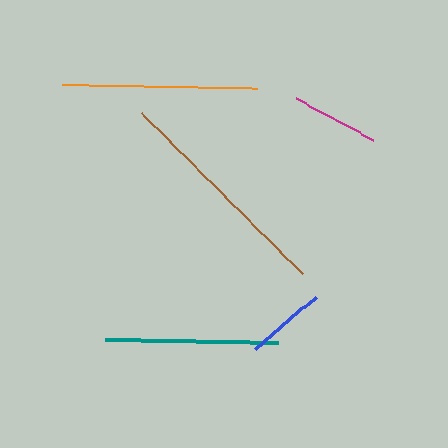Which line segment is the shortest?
The blue line is the shortest at approximately 80 pixels.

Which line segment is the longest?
The brown line is the longest at approximately 228 pixels.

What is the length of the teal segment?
The teal segment is approximately 174 pixels long.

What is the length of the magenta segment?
The magenta segment is approximately 87 pixels long.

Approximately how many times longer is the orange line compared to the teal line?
The orange line is approximately 1.1 times the length of the teal line.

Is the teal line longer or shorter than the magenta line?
The teal line is longer than the magenta line.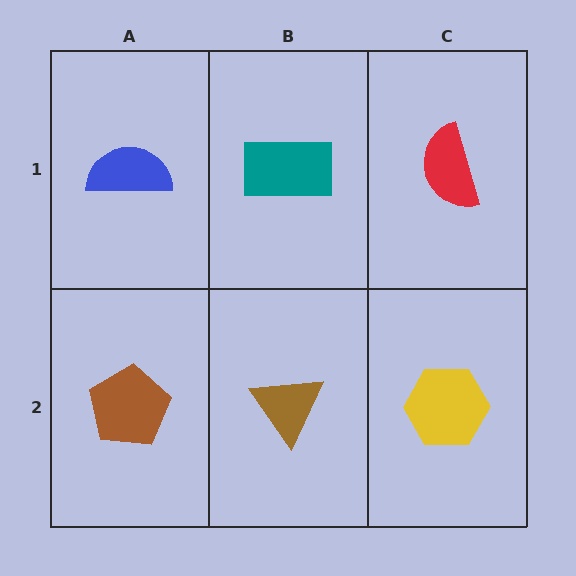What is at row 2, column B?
A brown triangle.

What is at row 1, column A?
A blue semicircle.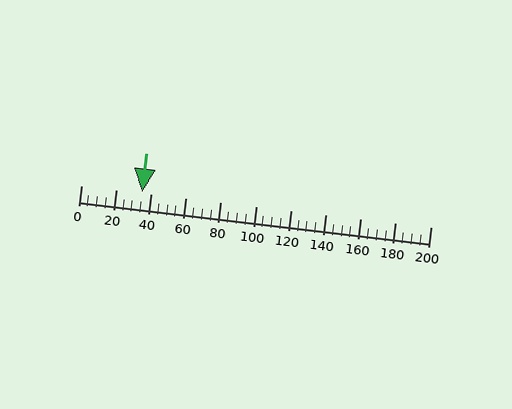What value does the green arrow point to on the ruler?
The green arrow points to approximately 35.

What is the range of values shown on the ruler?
The ruler shows values from 0 to 200.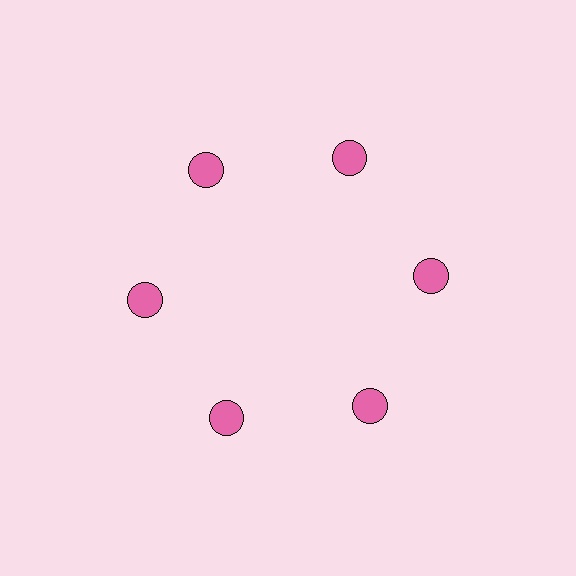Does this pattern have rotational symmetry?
Yes, this pattern has 6-fold rotational symmetry. It looks the same after rotating 60 degrees around the center.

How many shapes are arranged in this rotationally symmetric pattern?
There are 6 shapes, arranged in 6 groups of 1.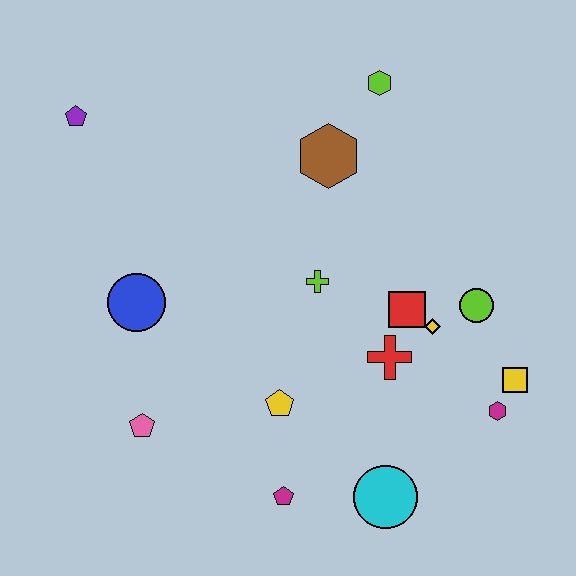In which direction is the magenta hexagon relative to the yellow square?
The magenta hexagon is below the yellow square.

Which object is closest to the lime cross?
The red square is closest to the lime cross.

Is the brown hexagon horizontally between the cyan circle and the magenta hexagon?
No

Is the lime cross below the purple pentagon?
Yes